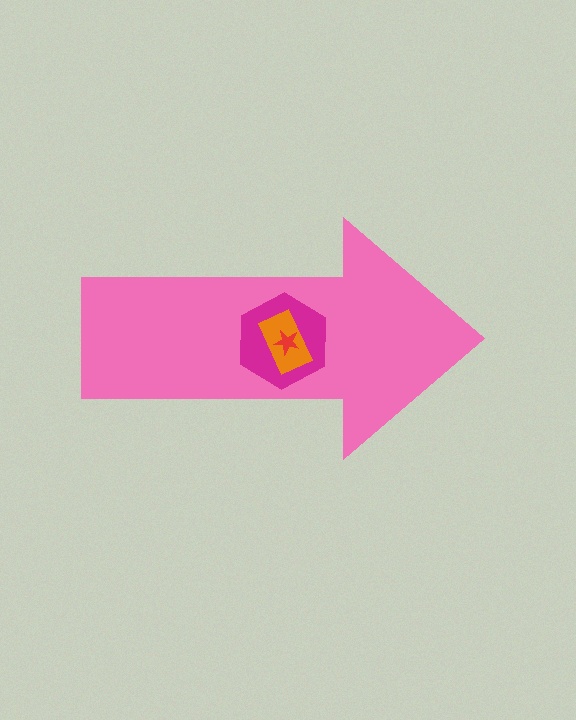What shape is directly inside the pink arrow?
The magenta hexagon.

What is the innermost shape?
The red star.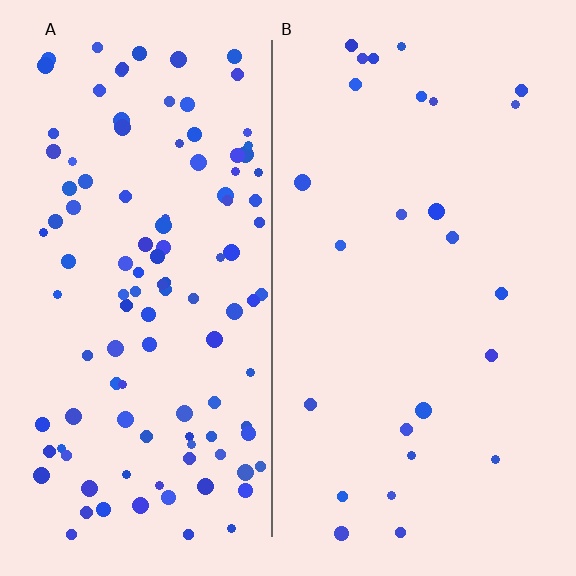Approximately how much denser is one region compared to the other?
Approximately 4.4× — region A over region B.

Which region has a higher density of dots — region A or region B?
A (the left).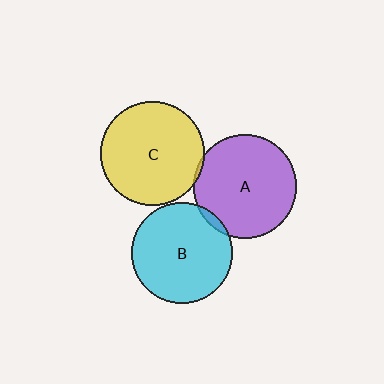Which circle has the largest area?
Circle C (yellow).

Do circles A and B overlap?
Yes.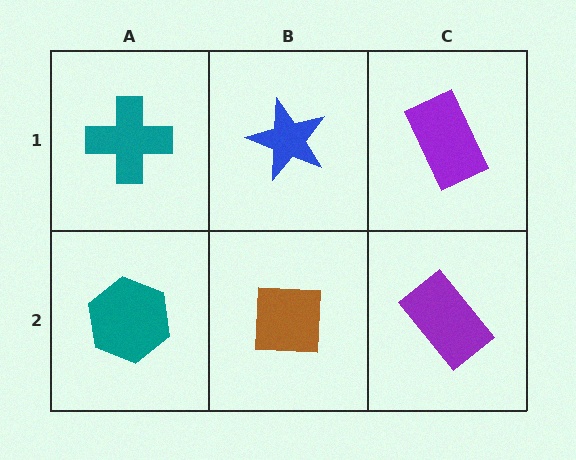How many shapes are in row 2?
3 shapes.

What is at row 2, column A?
A teal hexagon.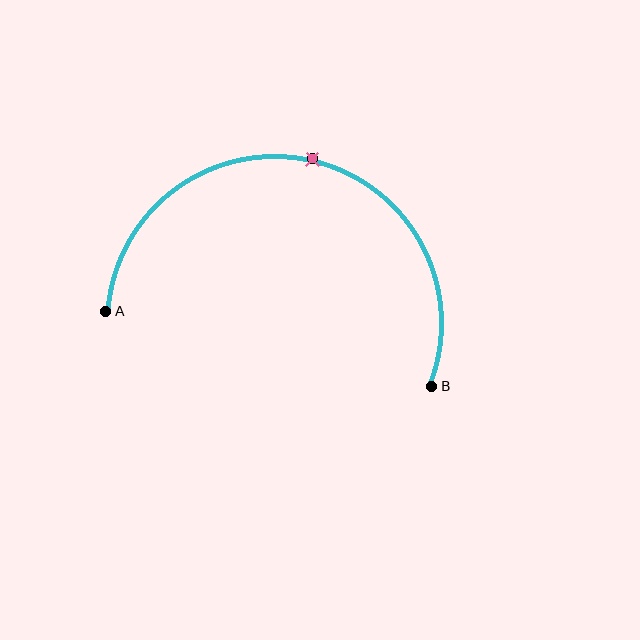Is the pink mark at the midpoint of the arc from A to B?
Yes. The pink mark lies on the arc at equal arc-length from both A and B — it is the arc midpoint.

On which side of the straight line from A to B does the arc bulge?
The arc bulges above the straight line connecting A and B.